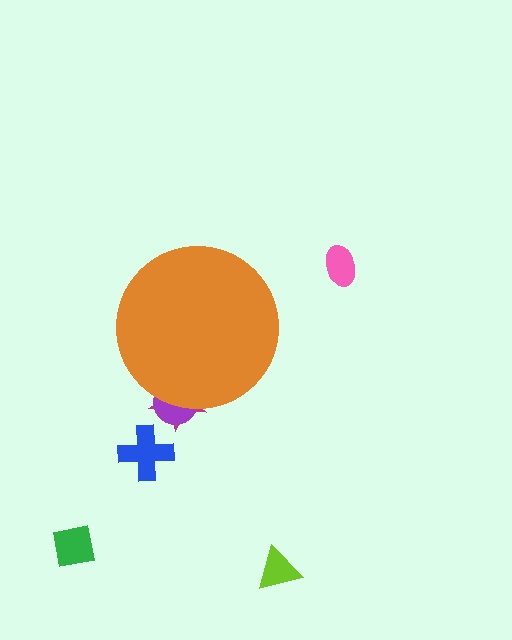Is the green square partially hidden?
No, the green square is fully visible.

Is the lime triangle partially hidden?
No, the lime triangle is fully visible.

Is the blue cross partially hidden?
No, the blue cross is fully visible.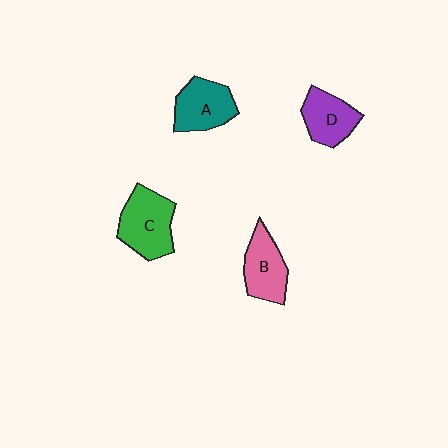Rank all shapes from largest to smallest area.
From largest to smallest: C (green), A (teal), B (pink), D (purple).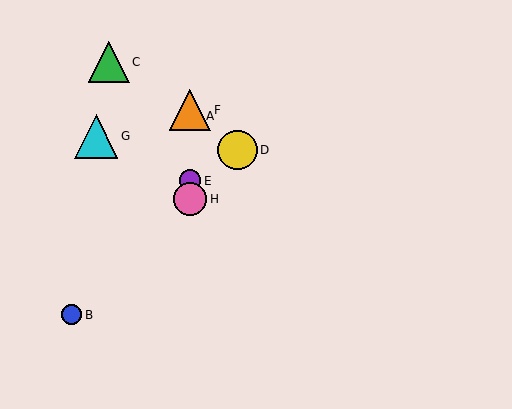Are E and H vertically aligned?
Yes, both are at x≈190.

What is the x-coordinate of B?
Object B is at x≈71.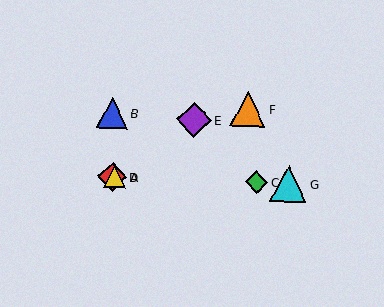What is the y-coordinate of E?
Object E is at y≈120.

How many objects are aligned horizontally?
4 objects (A, C, D, G) are aligned horizontally.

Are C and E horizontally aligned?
No, C is at y≈182 and E is at y≈120.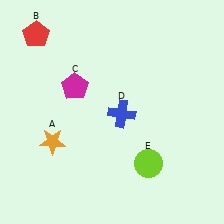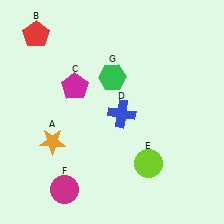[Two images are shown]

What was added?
A magenta circle (F), a green hexagon (G) were added in Image 2.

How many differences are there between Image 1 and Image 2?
There are 2 differences between the two images.